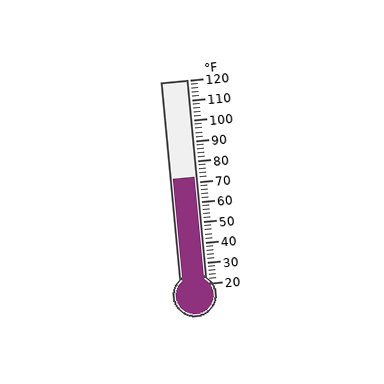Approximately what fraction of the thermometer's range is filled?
The thermometer is filled to approximately 50% of its range.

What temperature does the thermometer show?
The thermometer shows approximately 72°F.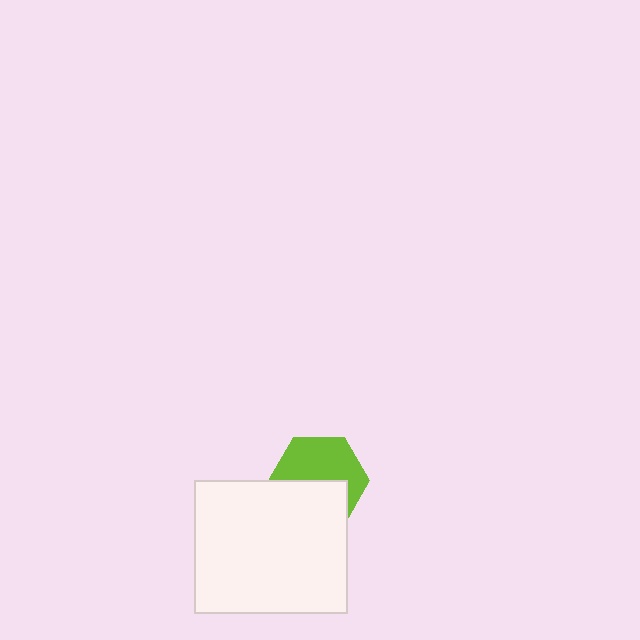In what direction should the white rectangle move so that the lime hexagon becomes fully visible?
The white rectangle should move down. That is the shortest direction to clear the overlap and leave the lime hexagon fully visible.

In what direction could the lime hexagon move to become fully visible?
The lime hexagon could move up. That would shift it out from behind the white rectangle entirely.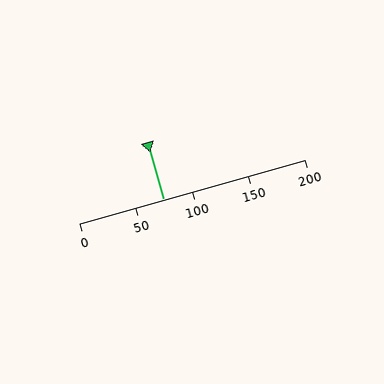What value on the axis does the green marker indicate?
The marker indicates approximately 75.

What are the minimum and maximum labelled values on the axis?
The axis runs from 0 to 200.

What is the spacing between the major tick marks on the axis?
The major ticks are spaced 50 apart.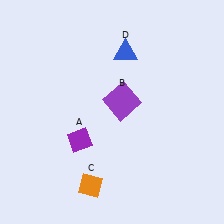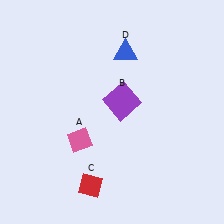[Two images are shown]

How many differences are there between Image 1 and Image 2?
There are 2 differences between the two images.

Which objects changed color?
A changed from purple to pink. C changed from orange to red.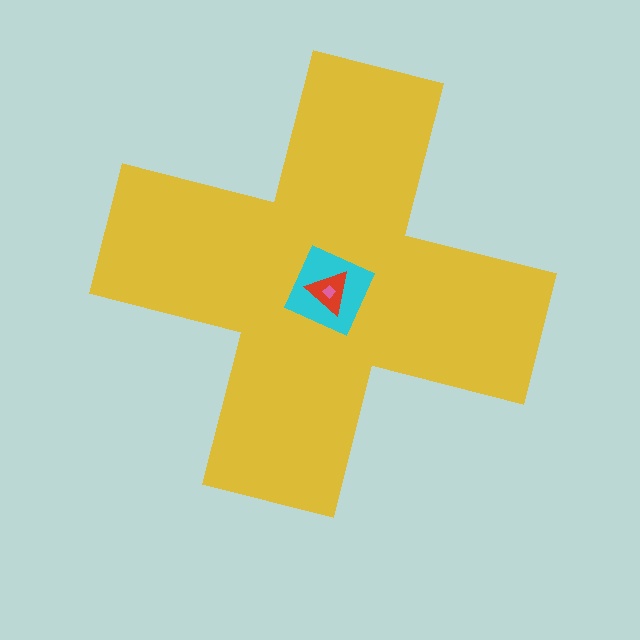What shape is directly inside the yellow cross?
The cyan square.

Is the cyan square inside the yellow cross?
Yes.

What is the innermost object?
The pink diamond.